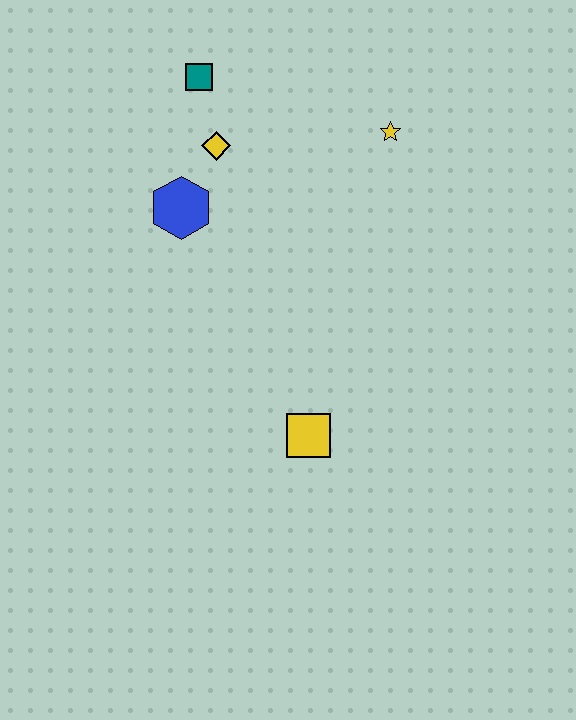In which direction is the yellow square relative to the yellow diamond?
The yellow square is below the yellow diamond.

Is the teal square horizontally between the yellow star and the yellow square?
No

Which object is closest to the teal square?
The yellow diamond is closest to the teal square.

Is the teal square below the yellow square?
No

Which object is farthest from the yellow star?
The yellow square is farthest from the yellow star.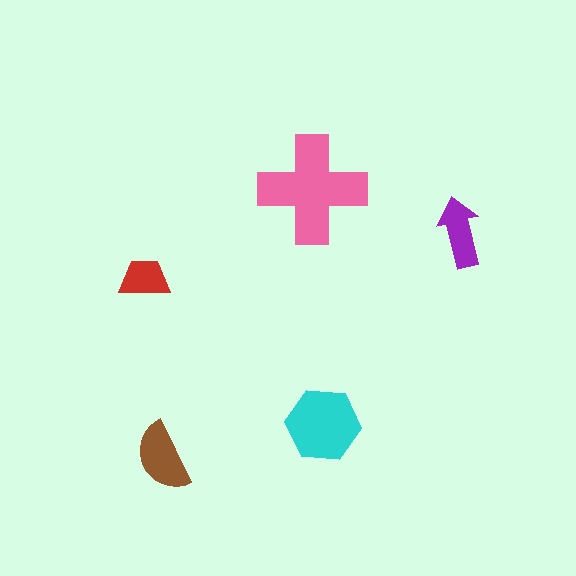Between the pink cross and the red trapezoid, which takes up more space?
The pink cross.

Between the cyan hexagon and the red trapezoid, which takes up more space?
The cyan hexagon.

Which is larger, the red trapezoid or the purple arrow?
The purple arrow.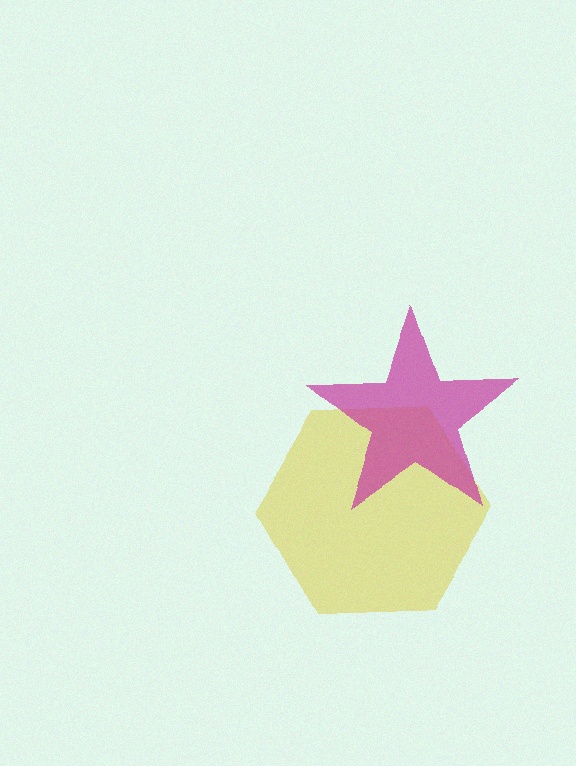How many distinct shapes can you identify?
There are 2 distinct shapes: a yellow hexagon, a magenta star.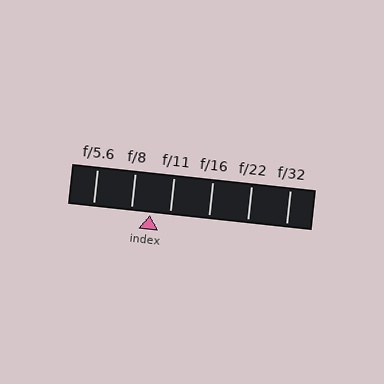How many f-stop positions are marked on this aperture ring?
There are 6 f-stop positions marked.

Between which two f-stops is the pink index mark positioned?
The index mark is between f/8 and f/11.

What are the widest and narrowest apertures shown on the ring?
The widest aperture shown is f/5.6 and the narrowest is f/32.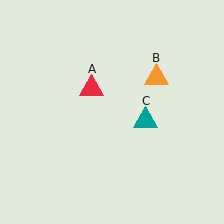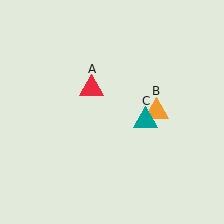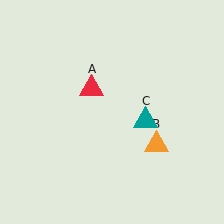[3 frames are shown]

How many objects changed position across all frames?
1 object changed position: orange triangle (object B).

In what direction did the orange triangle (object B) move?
The orange triangle (object B) moved down.